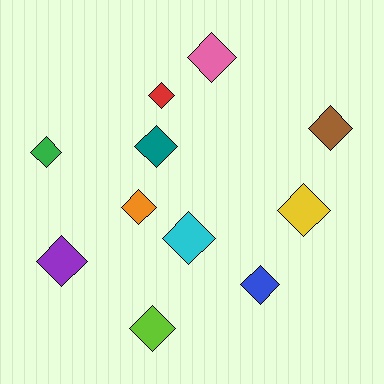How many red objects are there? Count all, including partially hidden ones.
There is 1 red object.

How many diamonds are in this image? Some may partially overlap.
There are 11 diamonds.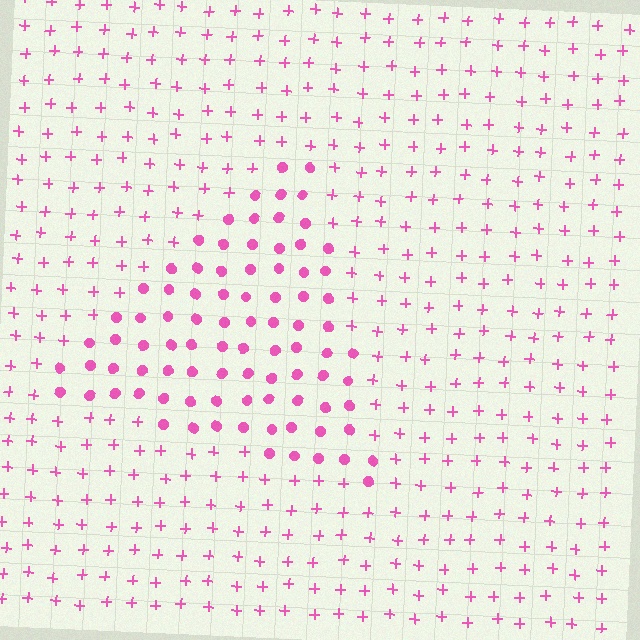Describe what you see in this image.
The image is filled with small pink elements arranged in a uniform grid. A triangle-shaped region contains circles, while the surrounding area contains plus signs. The boundary is defined purely by the change in element shape.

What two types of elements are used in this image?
The image uses circles inside the triangle region and plus signs outside it.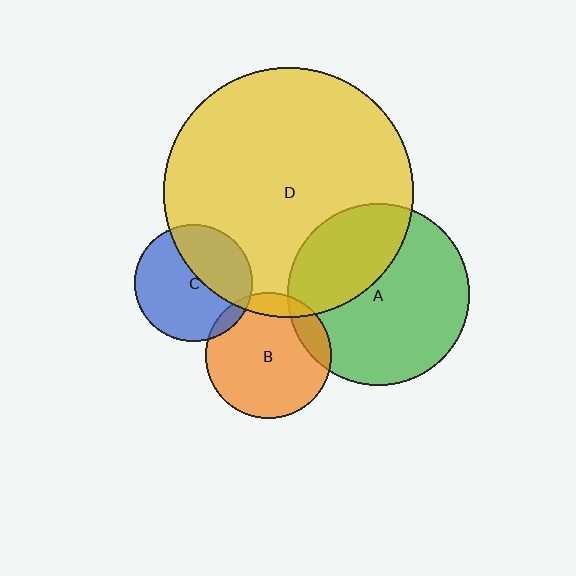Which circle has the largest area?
Circle D (yellow).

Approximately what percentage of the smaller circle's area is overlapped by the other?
Approximately 35%.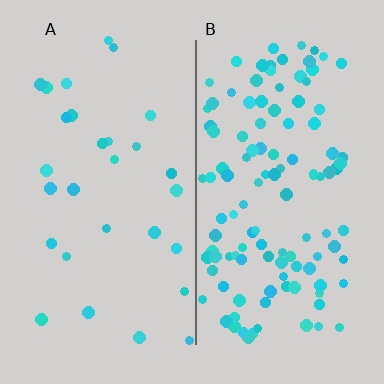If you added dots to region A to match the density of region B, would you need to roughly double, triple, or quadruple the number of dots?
Approximately quadruple.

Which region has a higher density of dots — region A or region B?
B (the right).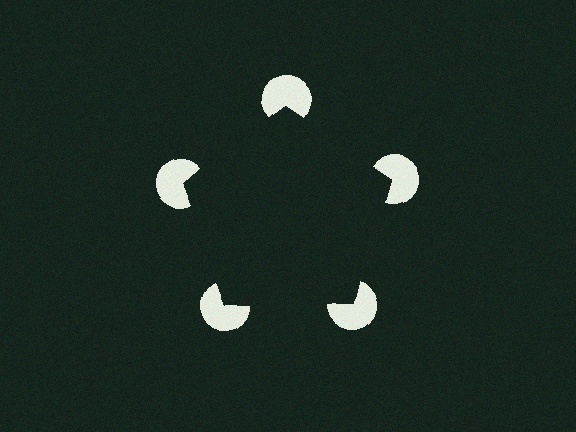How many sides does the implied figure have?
5 sides.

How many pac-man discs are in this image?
There are 5 — one at each vertex of the illusory pentagon.